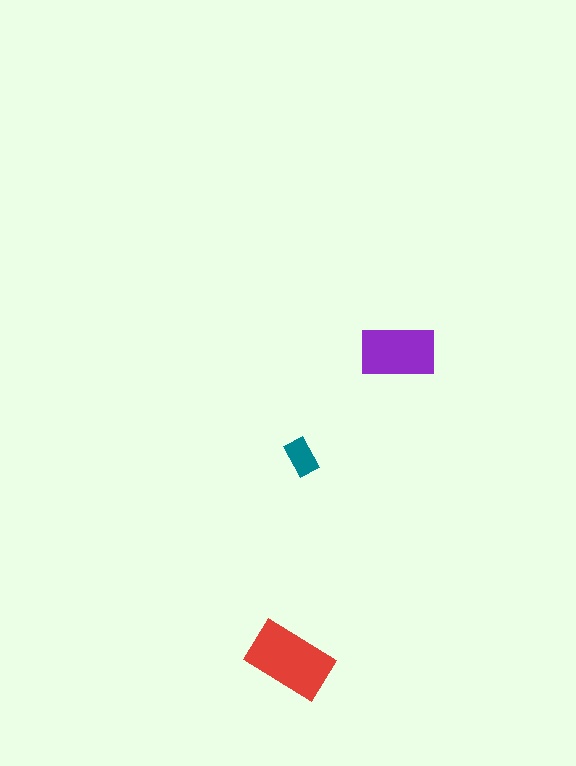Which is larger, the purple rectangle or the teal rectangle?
The purple one.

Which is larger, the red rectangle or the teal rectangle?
The red one.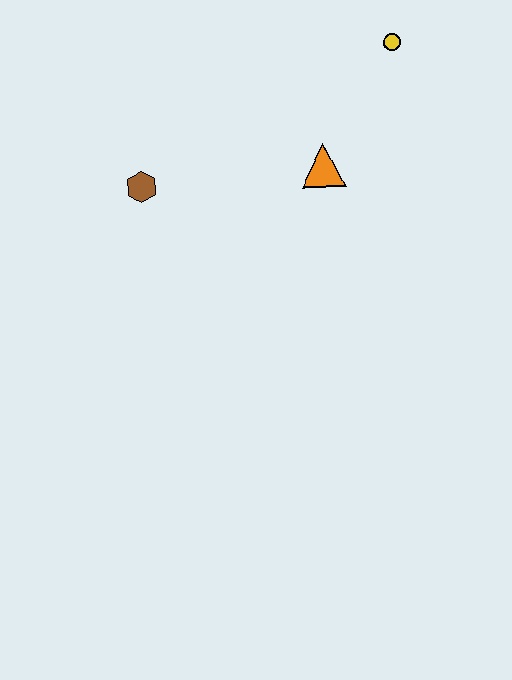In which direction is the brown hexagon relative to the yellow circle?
The brown hexagon is to the left of the yellow circle.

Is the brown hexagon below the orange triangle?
Yes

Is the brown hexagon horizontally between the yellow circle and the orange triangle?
No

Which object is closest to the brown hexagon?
The orange triangle is closest to the brown hexagon.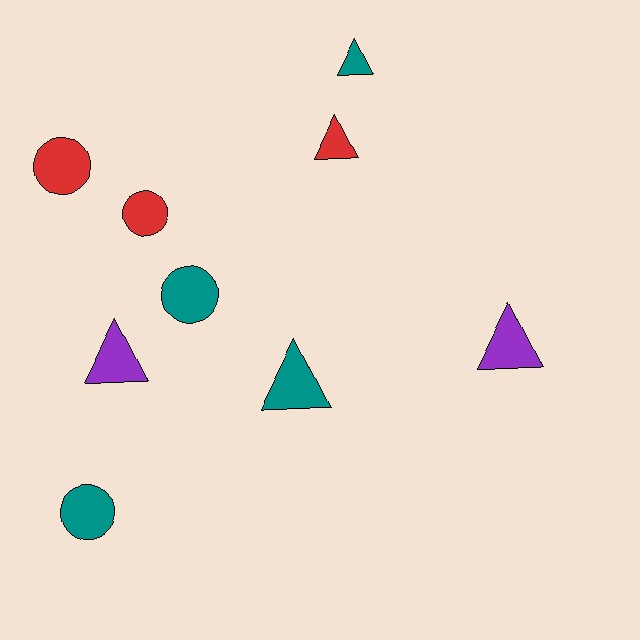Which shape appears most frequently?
Triangle, with 5 objects.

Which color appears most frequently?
Teal, with 4 objects.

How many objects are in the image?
There are 9 objects.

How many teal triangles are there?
There are 2 teal triangles.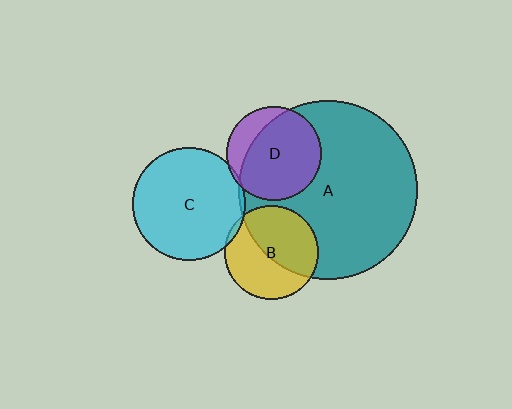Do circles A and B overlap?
Yes.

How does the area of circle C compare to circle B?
Approximately 1.4 times.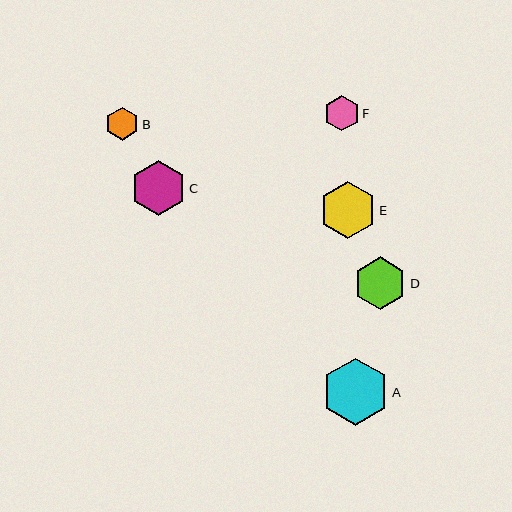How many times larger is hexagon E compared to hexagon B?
Hexagon E is approximately 1.7 times the size of hexagon B.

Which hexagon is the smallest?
Hexagon B is the smallest with a size of approximately 33 pixels.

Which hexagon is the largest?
Hexagon A is the largest with a size of approximately 67 pixels.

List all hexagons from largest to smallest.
From largest to smallest: A, E, C, D, F, B.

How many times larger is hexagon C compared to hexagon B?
Hexagon C is approximately 1.7 times the size of hexagon B.